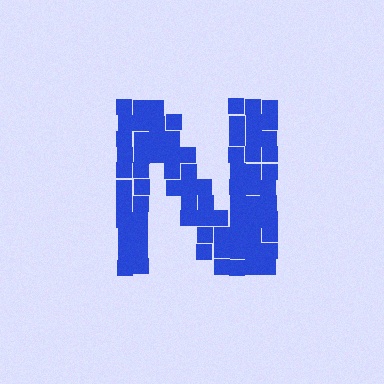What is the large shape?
The large shape is the letter N.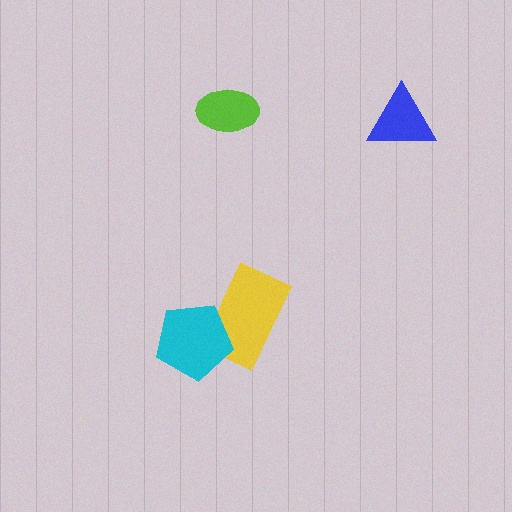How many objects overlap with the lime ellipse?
0 objects overlap with the lime ellipse.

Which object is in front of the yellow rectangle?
The cyan pentagon is in front of the yellow rectangle.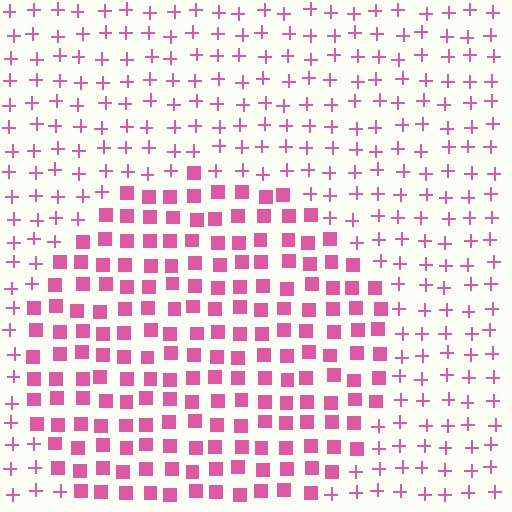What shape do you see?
I see a circle.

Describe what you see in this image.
The image is filled with small pink elements arranged in a uniform grid. A circle-shaped region contains squares, while the surrounding area contains plus signs. The boundary is defined purely by the change in element shape.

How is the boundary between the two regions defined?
The boundary is defined by a change in element shape: squares inside vs. plus signs outside. All elements share the same color and spacing.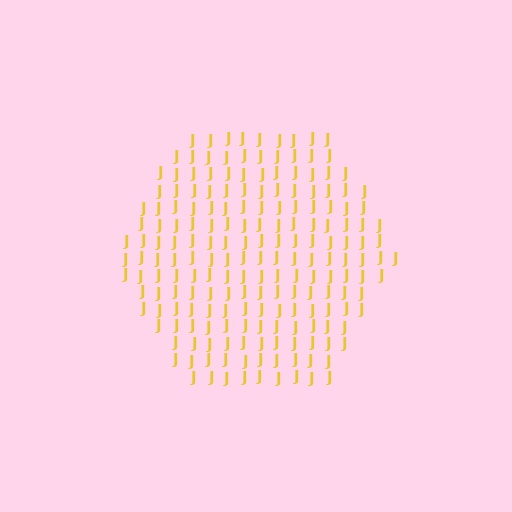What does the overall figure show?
The overall figure shows a hexagon.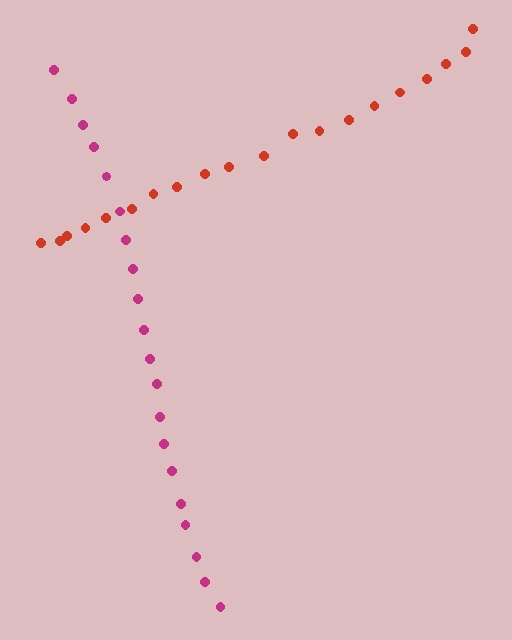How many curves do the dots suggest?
There are 2 distinct paths.